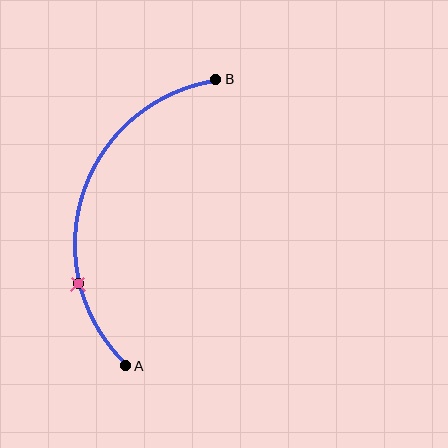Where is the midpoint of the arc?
The arc midpoint is the point on the curve farthest from the straight line joining A and B. It sits to the left of that line.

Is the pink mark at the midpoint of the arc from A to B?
No. The pink mark lies on the arc but is closer to endpoint A. The arc midpoint would be at the point on the curve equidistant along the arc from both A and B.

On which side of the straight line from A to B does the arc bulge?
The arc bulges to the left of the straight line connecting A and B.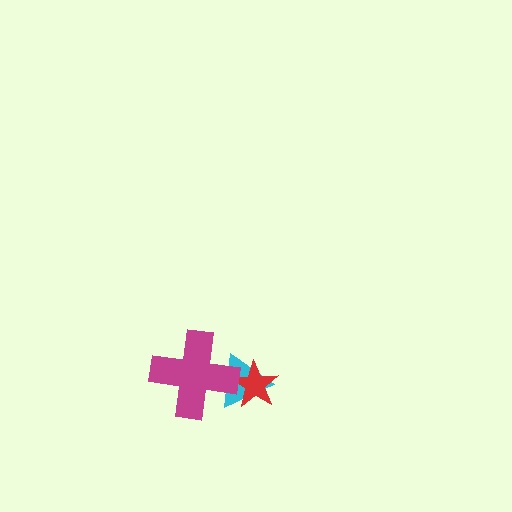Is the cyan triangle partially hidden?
Yes, it is partially covered by another shape.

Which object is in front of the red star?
The magenta cross is in front of the red star.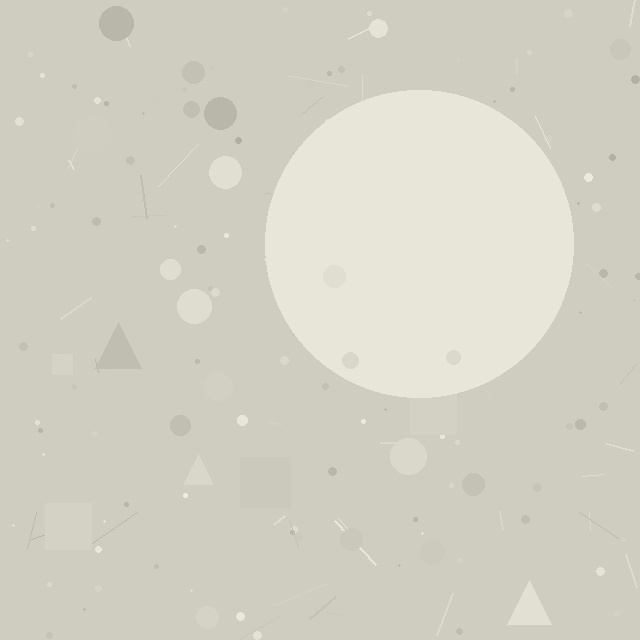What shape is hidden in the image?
A circle is hidden in the image.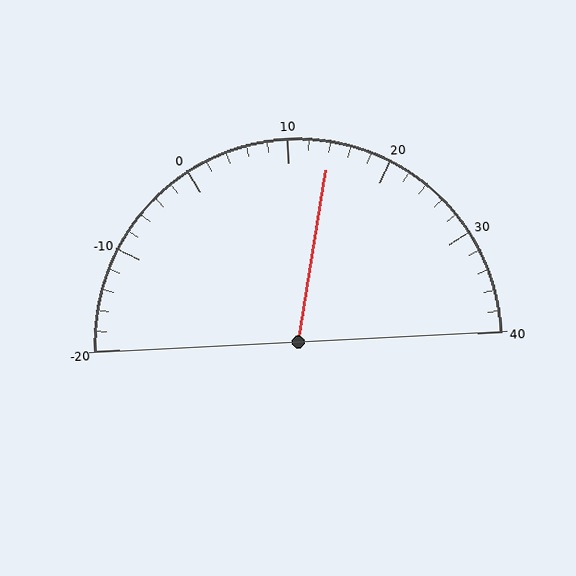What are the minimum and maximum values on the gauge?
The gauge ranges from -20 to 40.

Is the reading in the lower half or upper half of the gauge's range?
The reading is in the upper half of the range (-20 to 40).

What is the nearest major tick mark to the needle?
The nearest major tick mark is 10.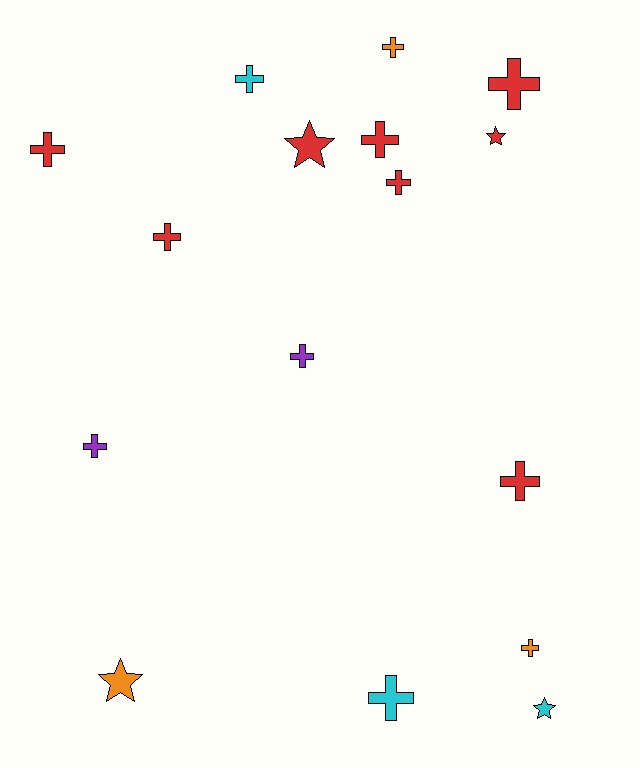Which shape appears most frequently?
Cross, with 12 objects.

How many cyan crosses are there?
There are 2 cyan crosses.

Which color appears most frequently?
Red, with 8 objects.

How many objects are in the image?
There are 16 objects.